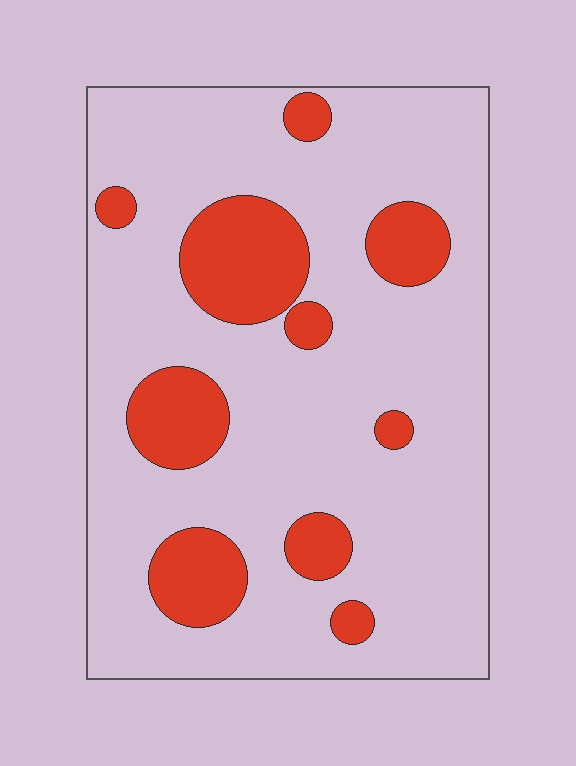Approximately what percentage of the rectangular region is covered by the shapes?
Approximately 20%.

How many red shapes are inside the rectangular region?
10.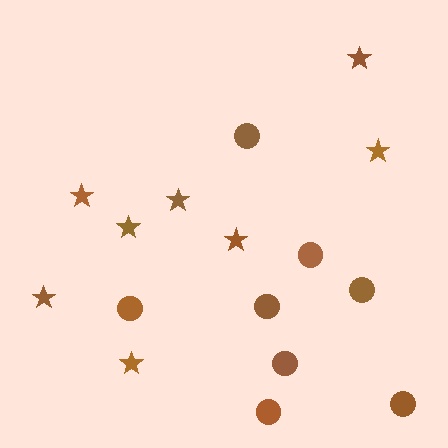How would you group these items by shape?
There are 2 groups: one group of stars (8) and one group of circles (8).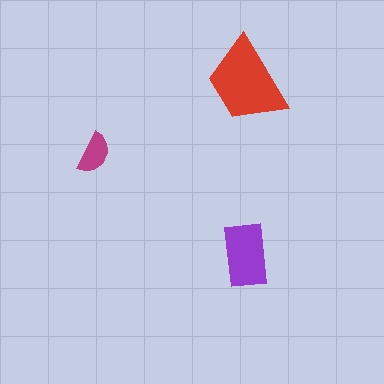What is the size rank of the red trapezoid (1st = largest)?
1st.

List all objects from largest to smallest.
The red trapezoid, the purple rectangle, the magenta semicircle.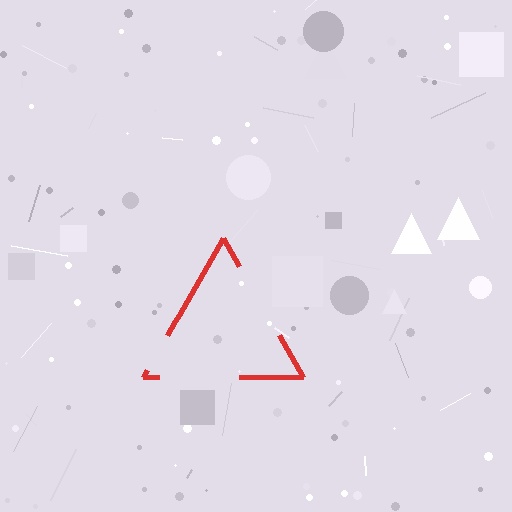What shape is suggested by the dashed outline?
The dashed outline suggests a triangle.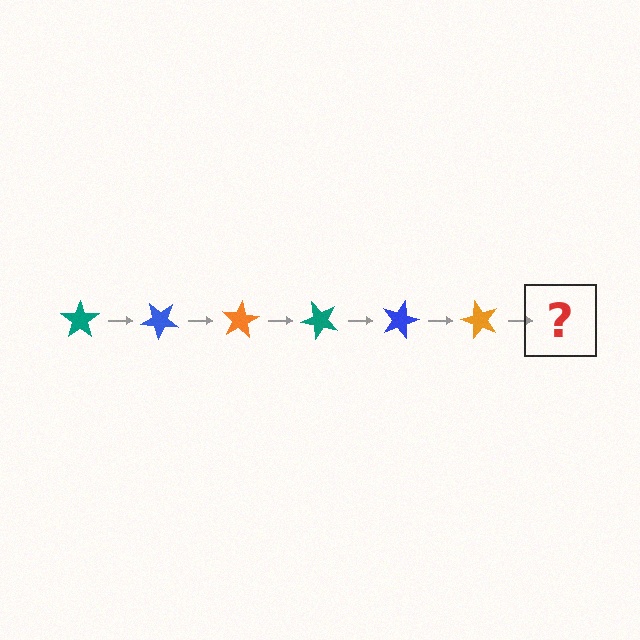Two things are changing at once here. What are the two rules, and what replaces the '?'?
The two rules are that it rotates 40 degrees each step and the color cycles through teal, blue, and orange. The '?' should be a teal star, rotated 240 degrees from the start.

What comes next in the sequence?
The next element should be a teal star, rotated 240 degrees from the start.